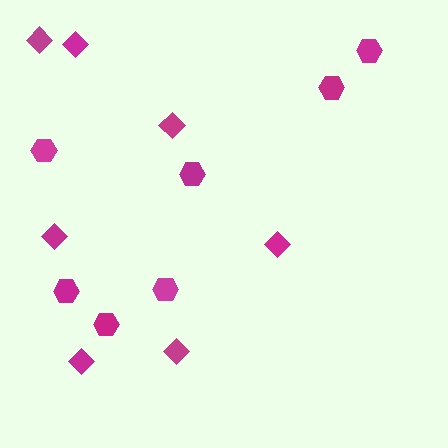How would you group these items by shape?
There are 2 groups: one group of hexagons (7) and one group of diamonds (7).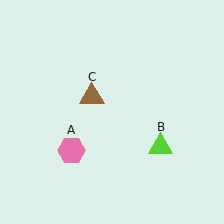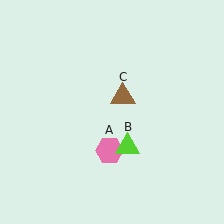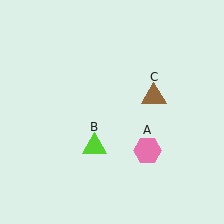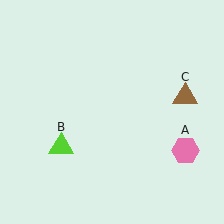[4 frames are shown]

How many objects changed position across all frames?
3 objects changed position: pink hexagon (object A), lime triangle (object B), brown triangle (object C).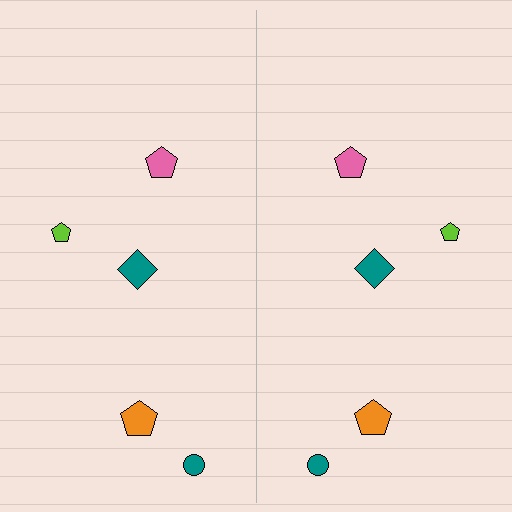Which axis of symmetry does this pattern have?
The pattern has a vertical axis of symmetry running through the center of the image.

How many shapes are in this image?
There are 10 shapes in this image.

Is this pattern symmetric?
Yes, this pattern has bilateral (reflection) symmetry.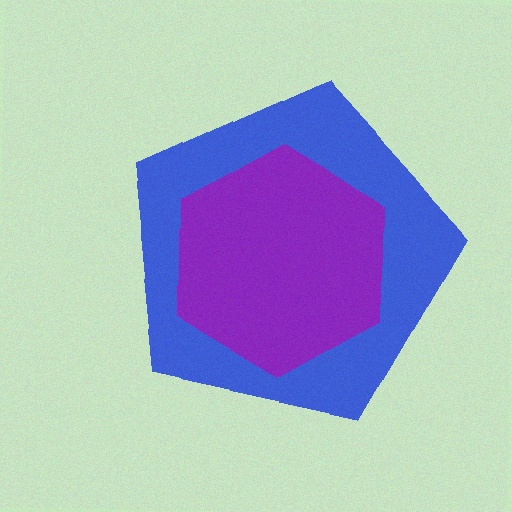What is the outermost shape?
The blue pentagon.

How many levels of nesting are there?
2.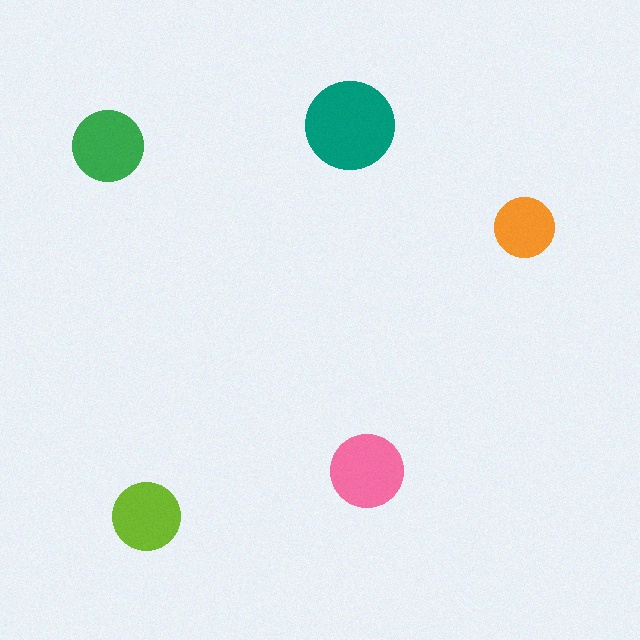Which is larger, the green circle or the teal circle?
The teal one.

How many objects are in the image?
There are 5 objects in the image.